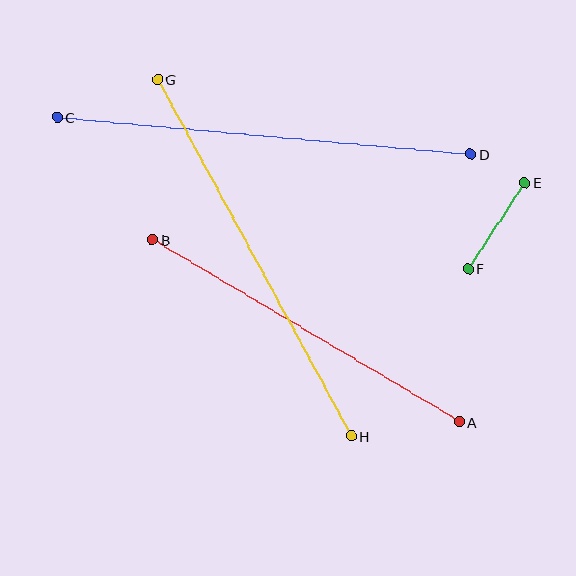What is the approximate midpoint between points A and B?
The midpoint is at approximately (306, 331) pixels.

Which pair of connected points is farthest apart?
Points C and D are farthest apart.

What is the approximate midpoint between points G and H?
The midpoint is at approximately (254, 258) pixels.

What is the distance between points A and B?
The distance is approximately 357 pixels.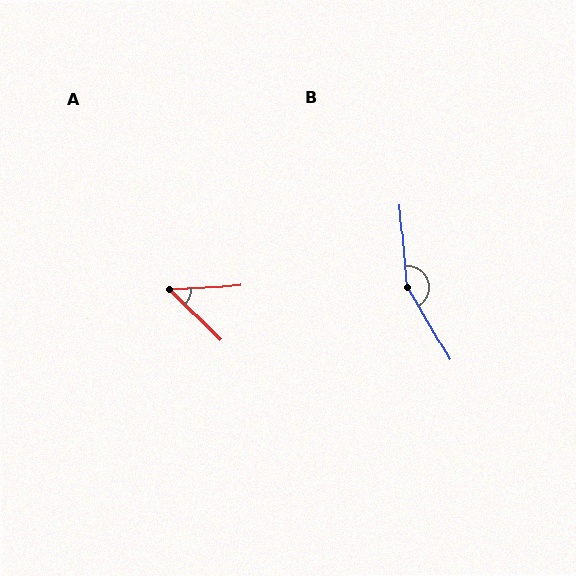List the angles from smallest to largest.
A (47°), B (154°).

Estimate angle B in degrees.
Approximately 154 degrees.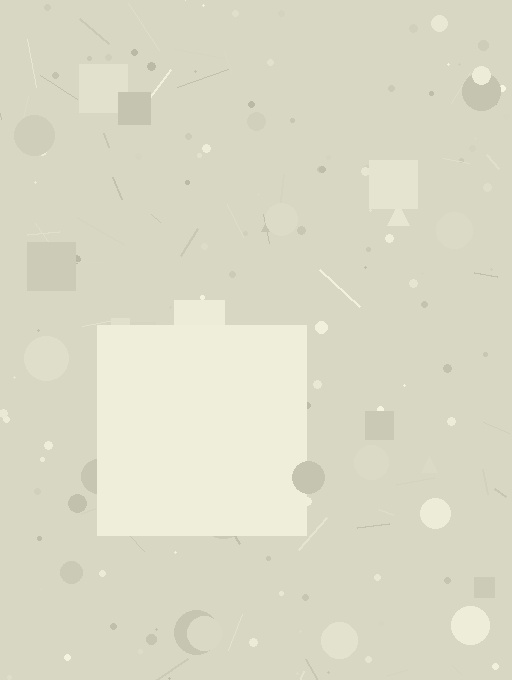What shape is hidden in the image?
A square is hidden in the image.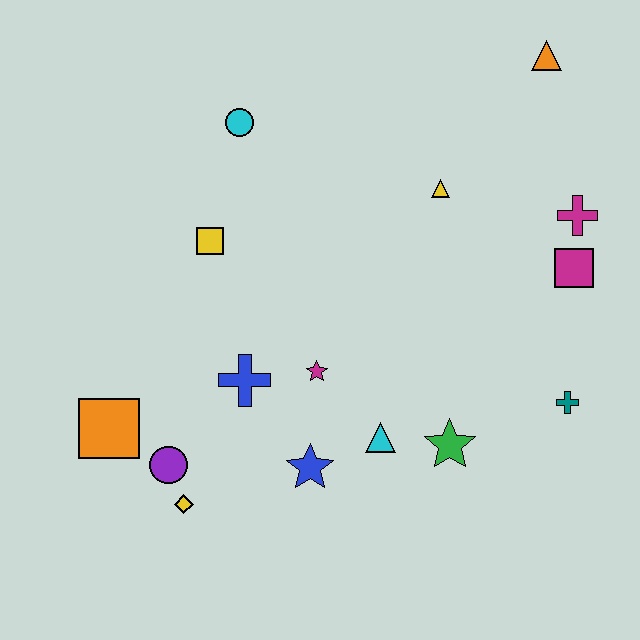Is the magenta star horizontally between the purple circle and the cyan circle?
No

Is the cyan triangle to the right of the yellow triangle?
No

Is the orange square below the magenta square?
Yes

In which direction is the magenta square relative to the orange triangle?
The magenta square is below the orange triangle.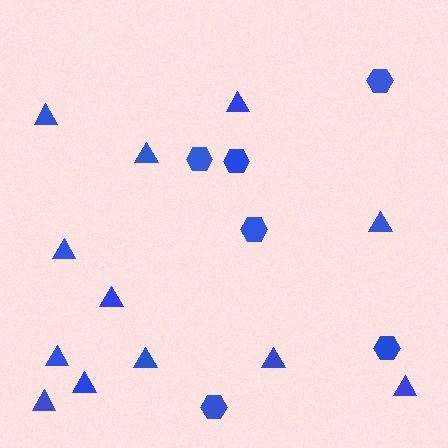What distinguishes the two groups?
There are 2 groups: one group of hexagons (6) and one group of triangles (12).